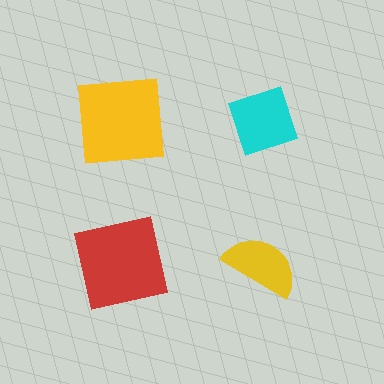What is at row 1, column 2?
A cyan diamond.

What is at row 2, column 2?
A yellow semicircle.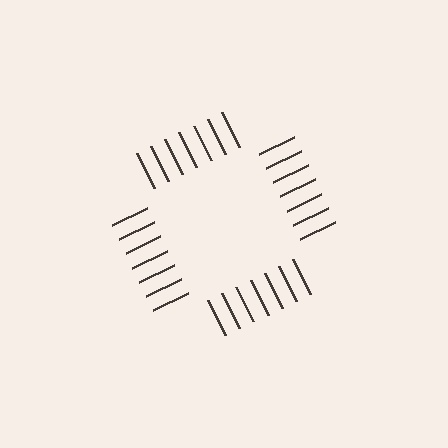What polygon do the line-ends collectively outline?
An illusory square — the line segments terminate on its edges but no continuous stroke is drawn.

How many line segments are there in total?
28 — 7 along each of the 4 edges.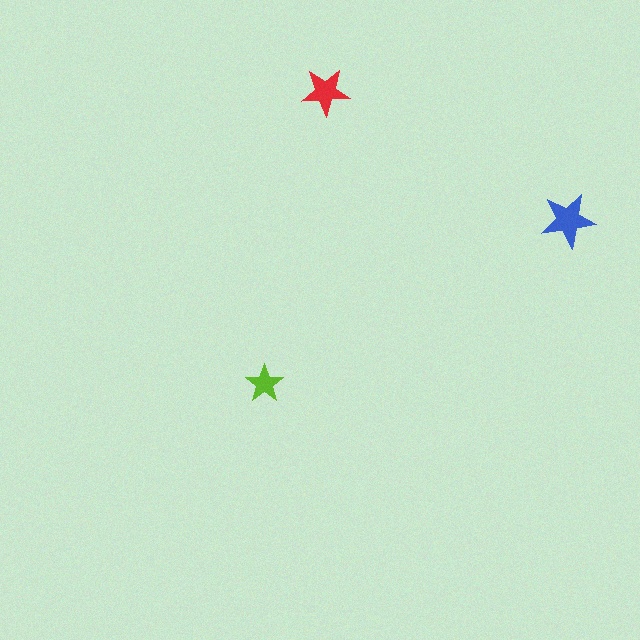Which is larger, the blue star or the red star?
The blue one.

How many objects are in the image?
There are 3 objects in the image.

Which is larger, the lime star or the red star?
The red one.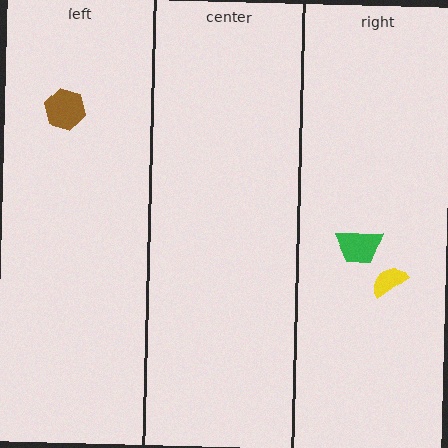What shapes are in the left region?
The brown hexagon.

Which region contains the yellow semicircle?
The right region.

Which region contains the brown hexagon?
The left region.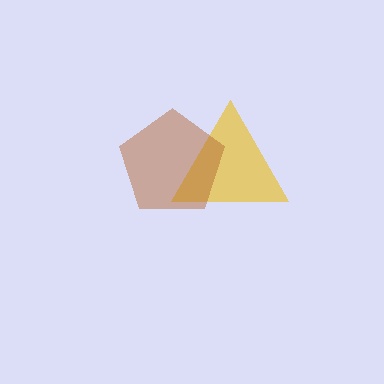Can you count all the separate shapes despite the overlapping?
Yes, there are 2 separate shapes.